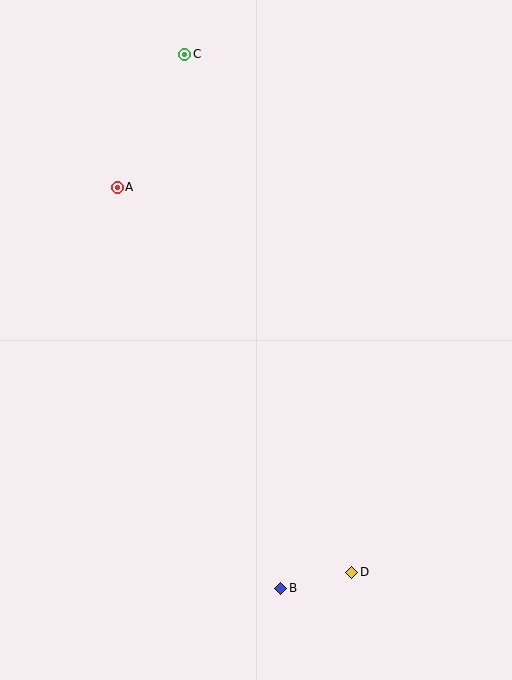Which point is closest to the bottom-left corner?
Point B is closest to the bottom-left corner.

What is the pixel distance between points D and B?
The distance between D and B is 73 pixels.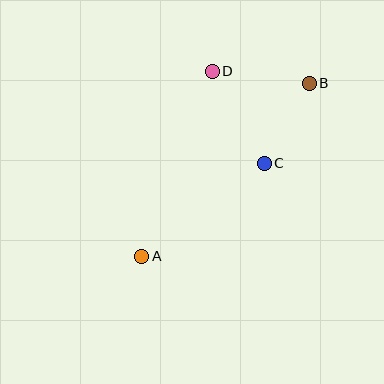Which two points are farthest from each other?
Points A and B are farthest from each other.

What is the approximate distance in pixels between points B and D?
The distance between B and D is approximately 98 pixels.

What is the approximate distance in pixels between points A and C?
The distance between A and C is approximately 154 pixels.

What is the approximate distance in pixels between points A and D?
The distance between A and D is approximately 198 pixels.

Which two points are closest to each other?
Points B and C are closest to each other.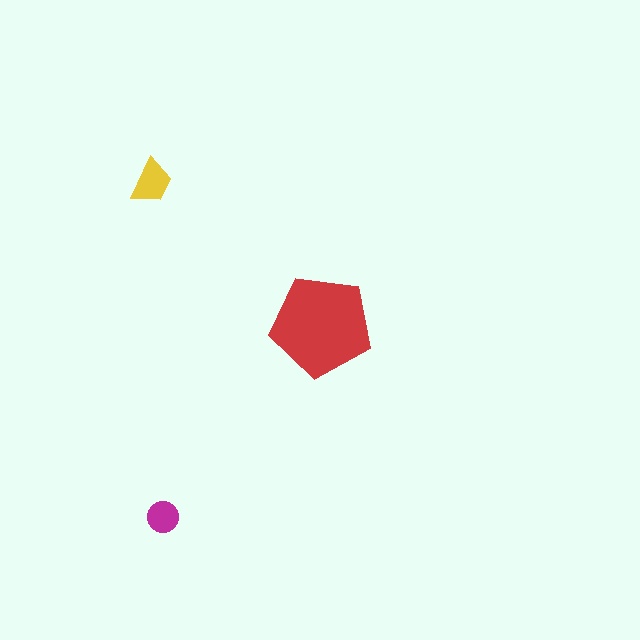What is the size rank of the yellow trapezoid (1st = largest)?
2nd.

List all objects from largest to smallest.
The red pentagon, the yellow trapezoid, the magenta circle.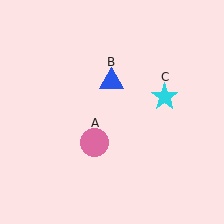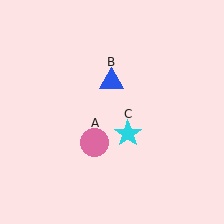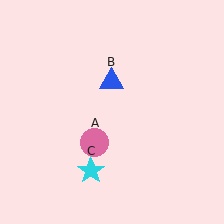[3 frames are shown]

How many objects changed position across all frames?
1 object changed position: cyan star (object C).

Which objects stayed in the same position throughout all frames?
Pink circle (object A) and blue triangle (object B) remained stationary.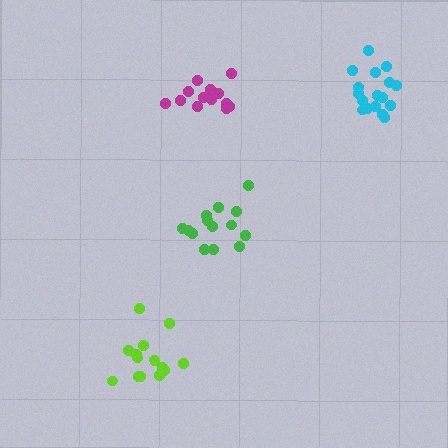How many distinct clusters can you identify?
There are 4 distinct clusters.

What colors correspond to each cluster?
The clusters are colored: magenta, lime, cyan, green.